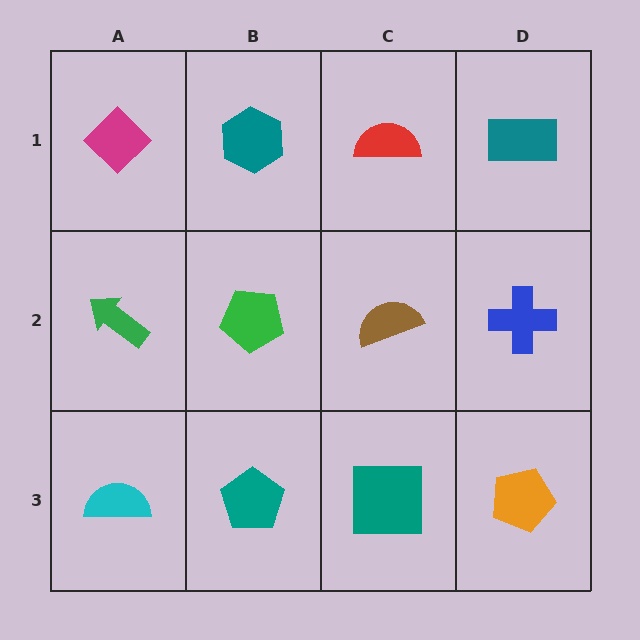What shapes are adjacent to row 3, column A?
A green arrow (row 2, column A), a teal pentagon (row 3, column B).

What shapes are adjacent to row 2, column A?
A magenta diamond (row 1, column A), a cyan semicircle (row 3, column A), a green pentagon (row 2, column B).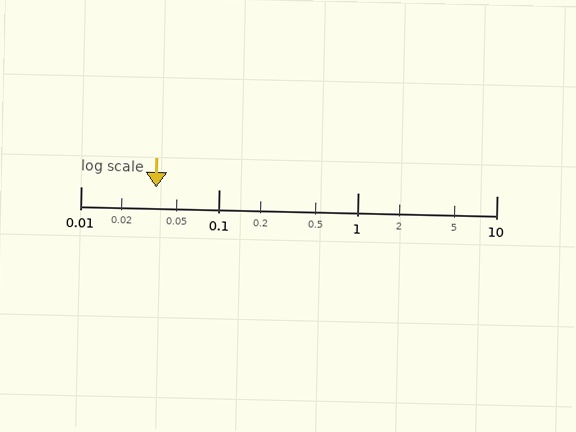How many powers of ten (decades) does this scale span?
The scale spans 3 decades, from 0.01 to 10.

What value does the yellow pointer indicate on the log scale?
The pointer indicates approximately 0.035.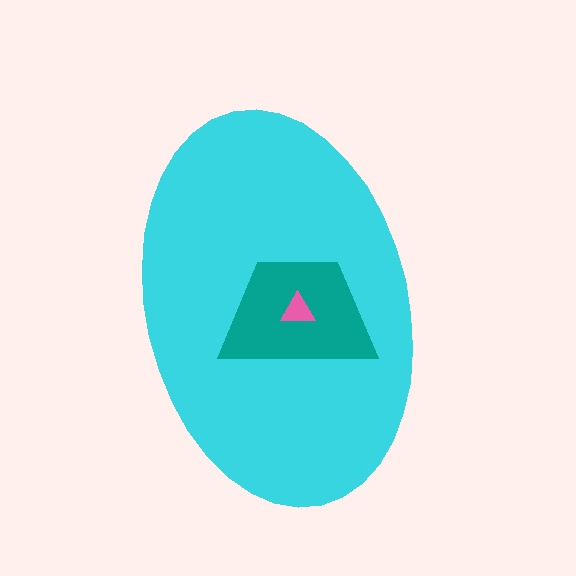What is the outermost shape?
The cyan ellipse.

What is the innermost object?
The pink triangle.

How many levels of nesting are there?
3.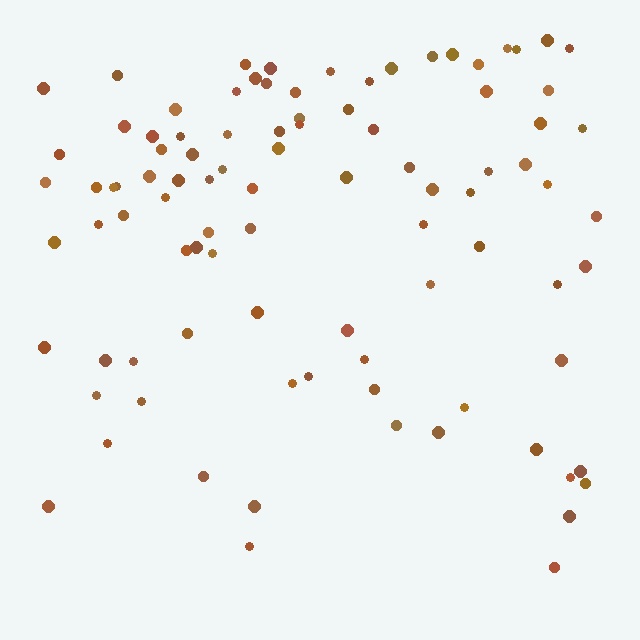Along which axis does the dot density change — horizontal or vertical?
Vertical.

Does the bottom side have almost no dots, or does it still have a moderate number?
Still a moderate number, just noticeably fewer than the top.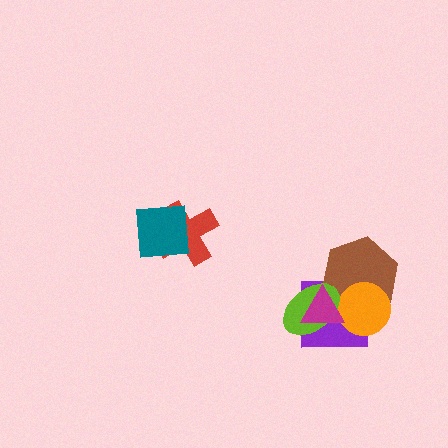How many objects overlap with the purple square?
4 objects overlap with the purple square.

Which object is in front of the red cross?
The teal square is in front of the red cross.